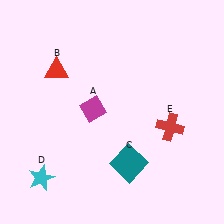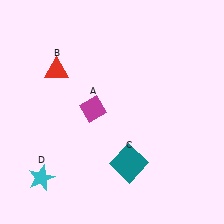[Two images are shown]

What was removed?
The red cross (E) was removed in Image 2.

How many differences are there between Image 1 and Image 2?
There is 1 difference between the two images.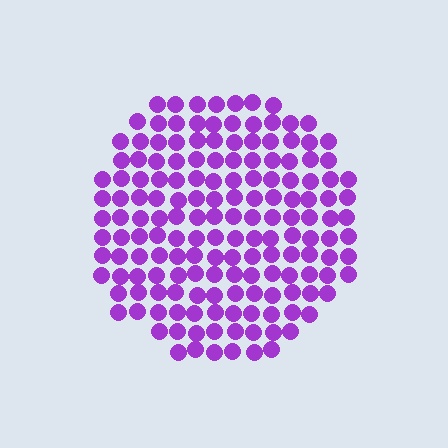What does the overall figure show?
The overall figure shows a circle.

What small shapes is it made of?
It is made of small circles.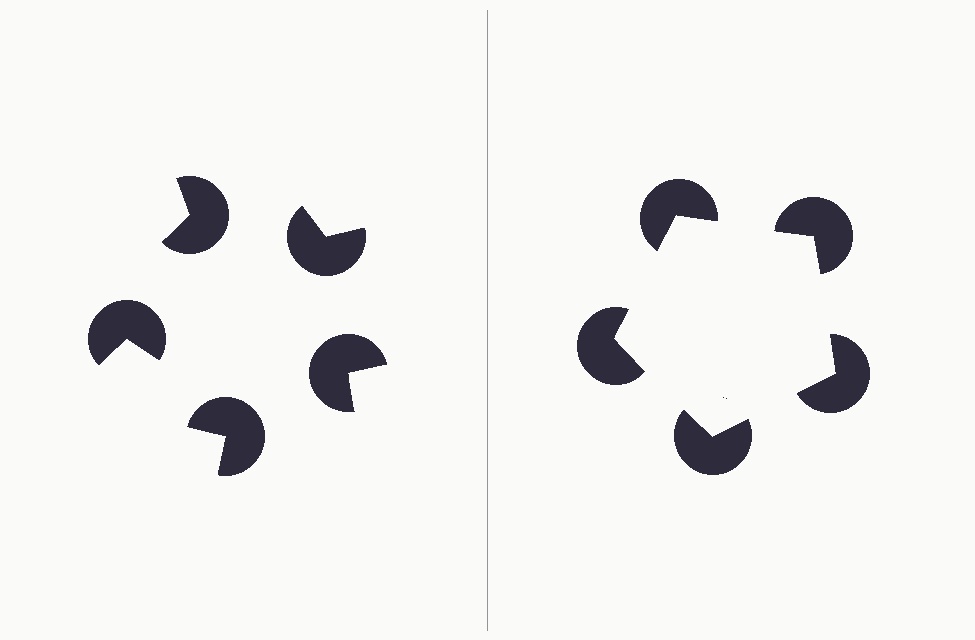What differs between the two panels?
The pac-man discs are positioned identically on both sides; only the wedge orientations differ. On the right they align to a pentagon; on the left they are misaligned.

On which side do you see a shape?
An illusory pentagon appears on the right side. On the left side the wedge cuts are rotated, so no coherent shape forms.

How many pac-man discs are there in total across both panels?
10 — 5 on each side.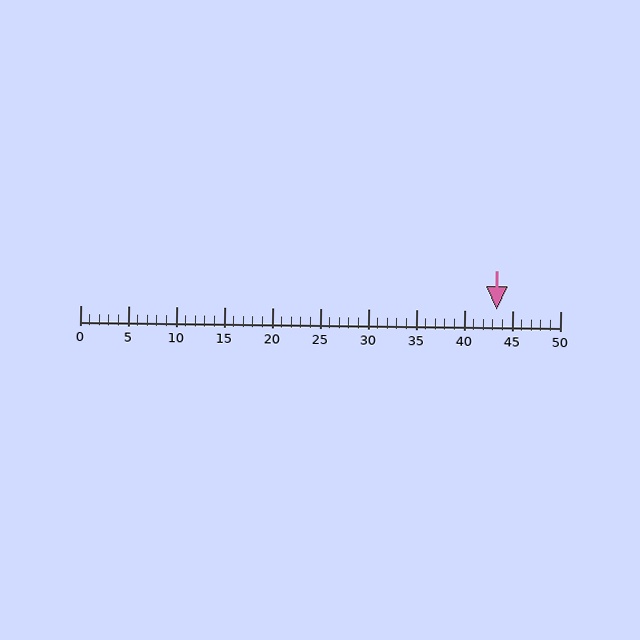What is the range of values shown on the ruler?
The ruler shows values from 0 to 50.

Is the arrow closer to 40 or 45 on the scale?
The arrow is closer to 45.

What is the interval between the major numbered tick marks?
The major tick marks are spaced 5 units apart.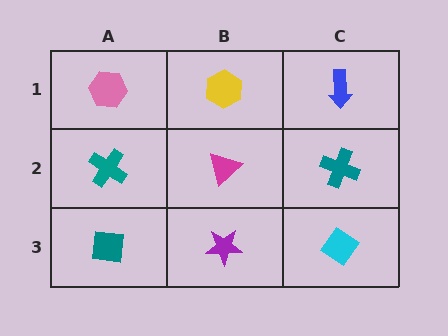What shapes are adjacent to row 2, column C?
A blue arrow (row 1, column C), a cyan diamond (row 3, column C), a magenta triangle (row 2, column B).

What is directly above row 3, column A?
A teal cross.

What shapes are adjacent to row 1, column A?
A teal cross (row 2, column A), a yellow hexagon (row 1, column B).